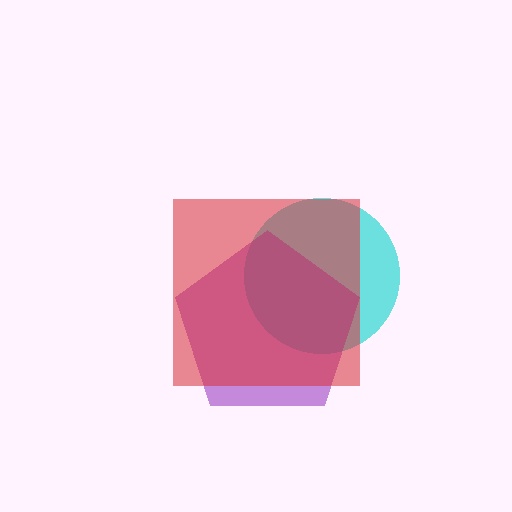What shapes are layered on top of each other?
The layered shapes are: a cyan circle, a purple pentagon, a red square.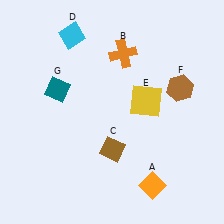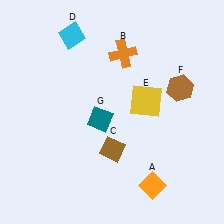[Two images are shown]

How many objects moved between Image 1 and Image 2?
1 object moved between the two images.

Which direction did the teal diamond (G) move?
The teal diamond (G) moved right.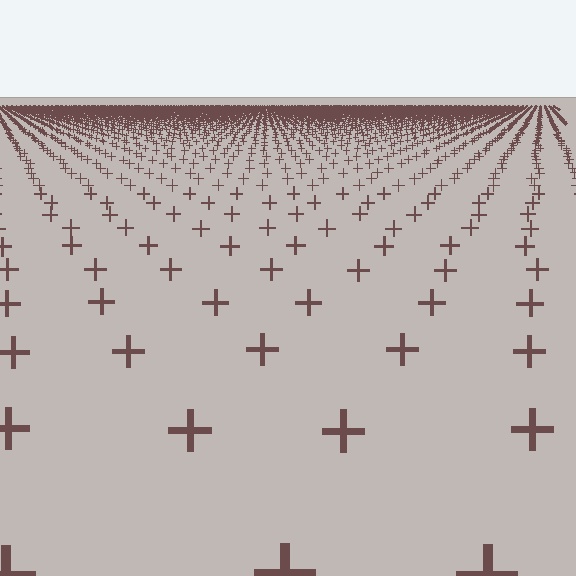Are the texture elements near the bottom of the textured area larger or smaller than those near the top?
Larger. Near the bottom, elements are closer to the viewer and appear at a bigger on-screen size.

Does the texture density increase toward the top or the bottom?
Density increases toward the top.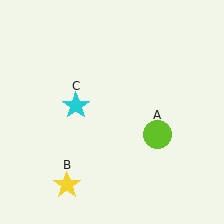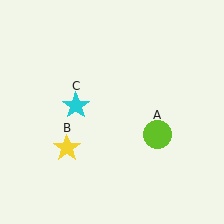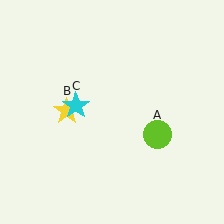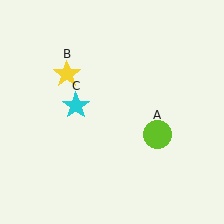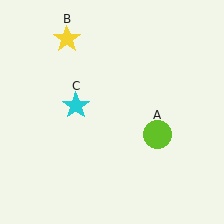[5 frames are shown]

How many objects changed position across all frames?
1 object changed position: yellow star (object B).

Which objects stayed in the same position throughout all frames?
Lime circle (object A) and cyan star (object C) remained stationary.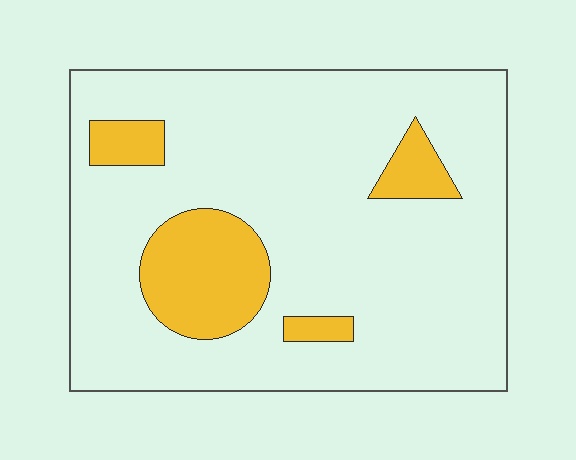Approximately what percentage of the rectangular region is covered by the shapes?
Approximately 15%.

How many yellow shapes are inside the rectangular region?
4.